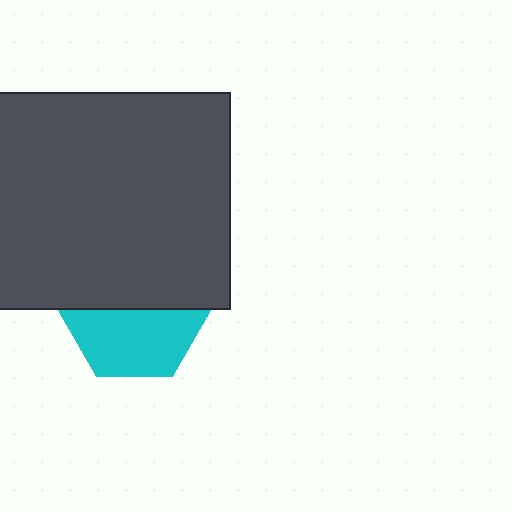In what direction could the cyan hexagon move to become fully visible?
The cyan hexagon could move down. That would shift it out from behind the dark gray rectangle entirely.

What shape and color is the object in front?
The object in front is a dark gray rectangle.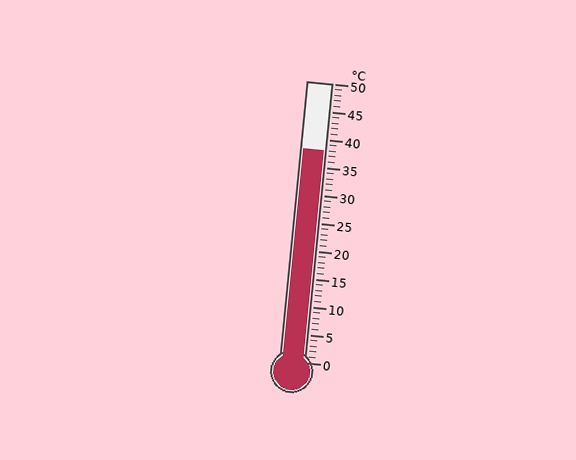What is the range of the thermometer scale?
The thermometer scale ranges from 0°C to 50°C.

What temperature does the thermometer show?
The thermometer shows approximately 38°C.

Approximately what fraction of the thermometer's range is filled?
The thermometer is filled to approximately 75% of its range.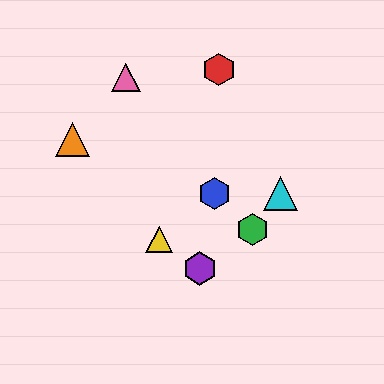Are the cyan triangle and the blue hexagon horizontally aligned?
Yes, both are at y≈194.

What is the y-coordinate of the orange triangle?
The orange triangle is at y≈139.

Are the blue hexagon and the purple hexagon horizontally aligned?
No, the blue hexagon is at y≈194 and the purple hexagon is at y≈269.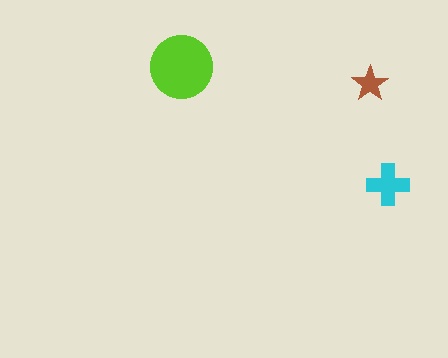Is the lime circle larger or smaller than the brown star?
Larger.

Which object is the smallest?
The brown star.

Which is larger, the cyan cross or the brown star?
The cyan cross.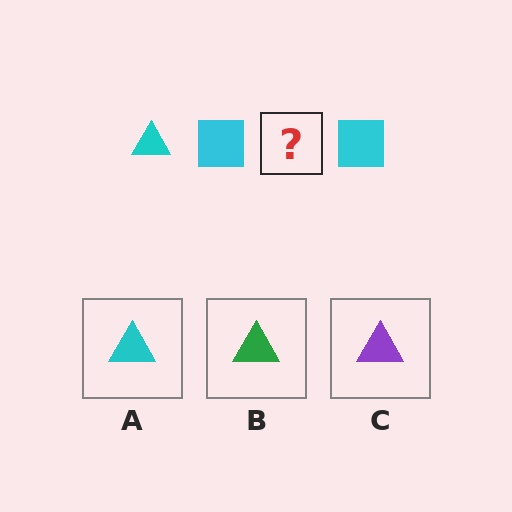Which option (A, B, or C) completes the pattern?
A.